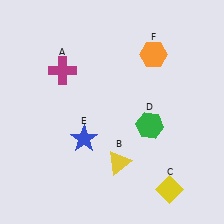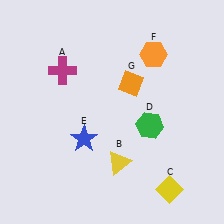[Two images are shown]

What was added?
An orange diamond (G) was added in Image 2.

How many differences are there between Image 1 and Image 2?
There is 1 difference between the two images.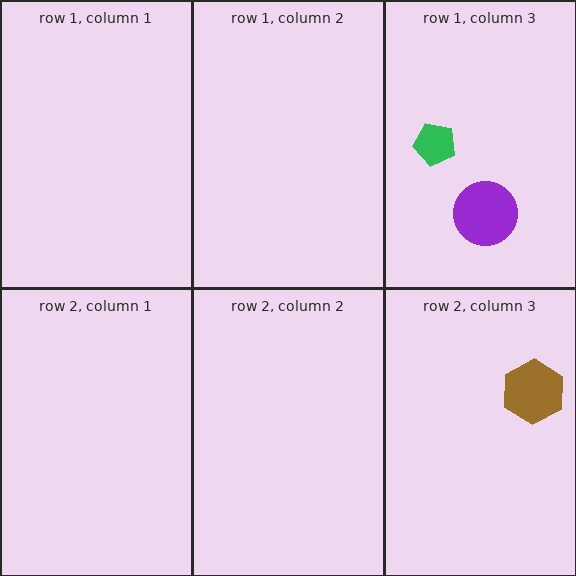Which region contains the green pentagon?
The row 1, column 3 region.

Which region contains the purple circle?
The row 1, column 3 region.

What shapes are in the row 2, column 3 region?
The brown hexagon.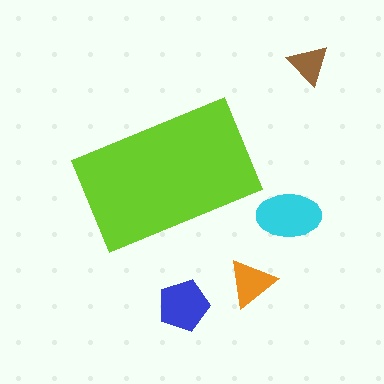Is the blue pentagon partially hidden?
No, the blue pentagon is fully visible.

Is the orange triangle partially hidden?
No, the orange triangle is fully visible.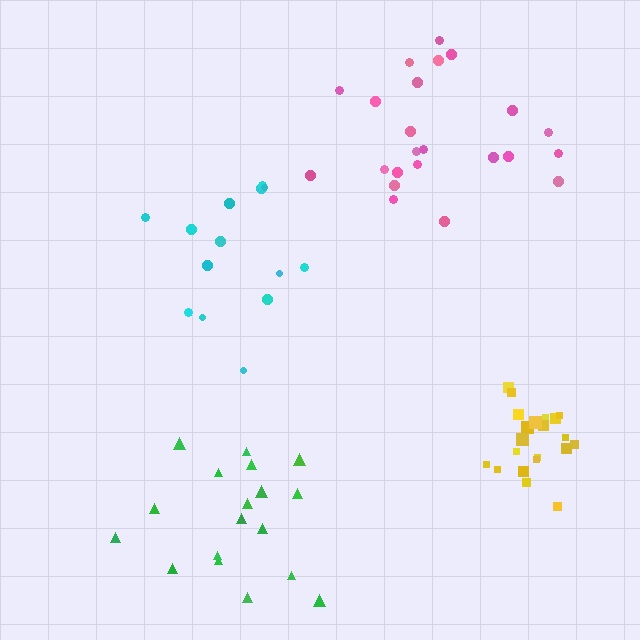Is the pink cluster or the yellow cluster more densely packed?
Yellow.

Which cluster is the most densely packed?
Yellow.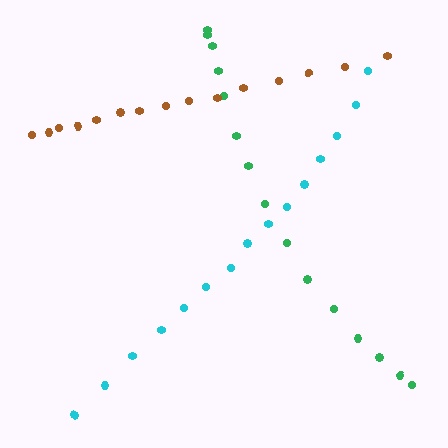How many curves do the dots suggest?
There are 3 distinct paths.